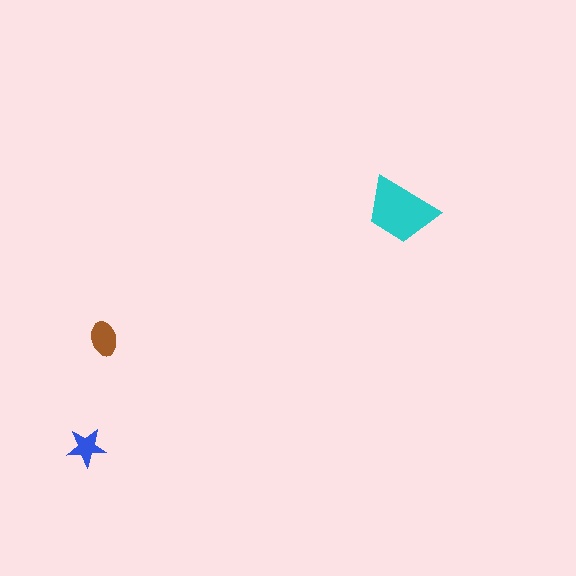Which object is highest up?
The cyan trapezoid is topmost.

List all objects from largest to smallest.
The cyan trapezoid, the brown ellipse, the blue star.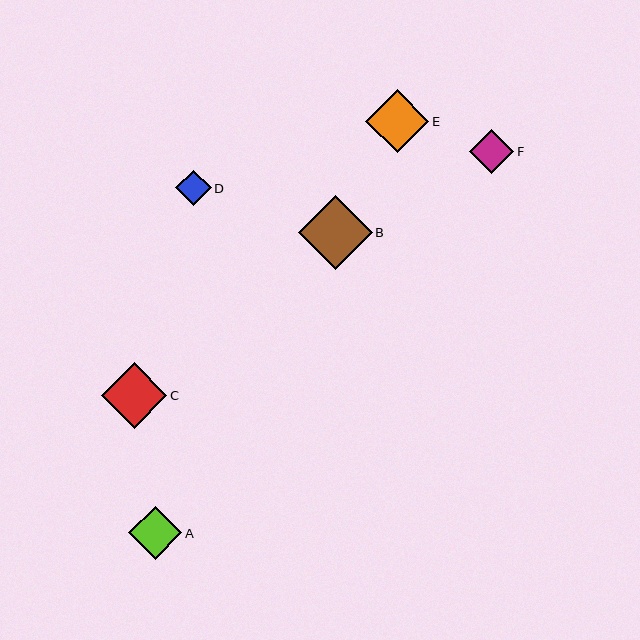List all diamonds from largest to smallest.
From largest to smallest: B, C, E, A, F, D.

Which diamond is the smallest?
Diamond D is the smallest with a size of approximately 36 pixels.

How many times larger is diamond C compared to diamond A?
Diamond C is approximately 1.2 times the size of diamond A.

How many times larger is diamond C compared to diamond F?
Diamond C is approximately 1.5 times the size of diamond F.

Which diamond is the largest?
Diamond B is the largest with a size of approximately 74 pixels.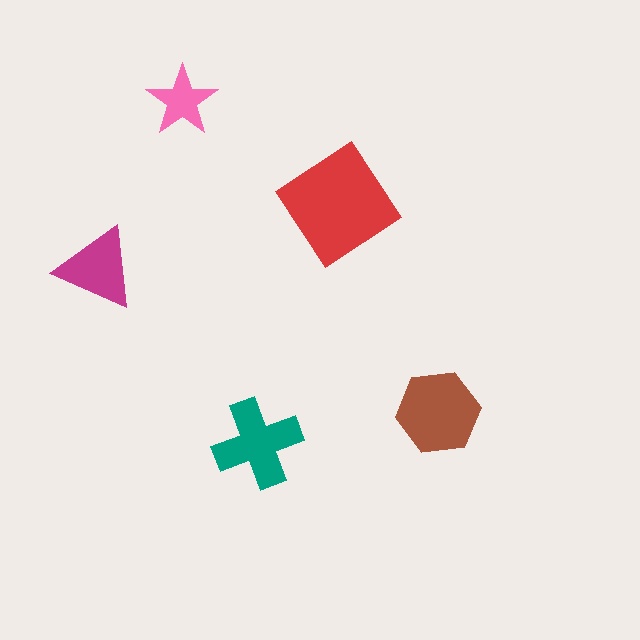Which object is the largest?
The red diamond.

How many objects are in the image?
There are 5 objects in the image.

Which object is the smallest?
The pink star.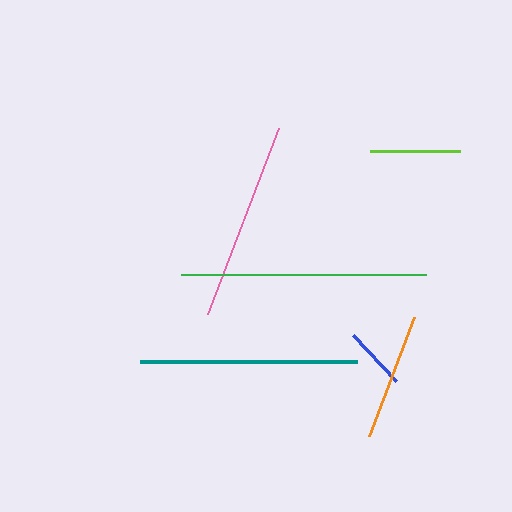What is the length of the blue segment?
The blue segment is approximately 63 pixels long.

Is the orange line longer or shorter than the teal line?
The teal line is longer than the orange line.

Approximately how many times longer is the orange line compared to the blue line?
The orange line is approximately 2.0 times the length of the blue line.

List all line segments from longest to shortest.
From longest to shortest: green, teal, pink, orange, lime, blue.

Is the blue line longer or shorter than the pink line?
The pink line is longer than the blue line.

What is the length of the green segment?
The green segment is approximately 245 pixels long.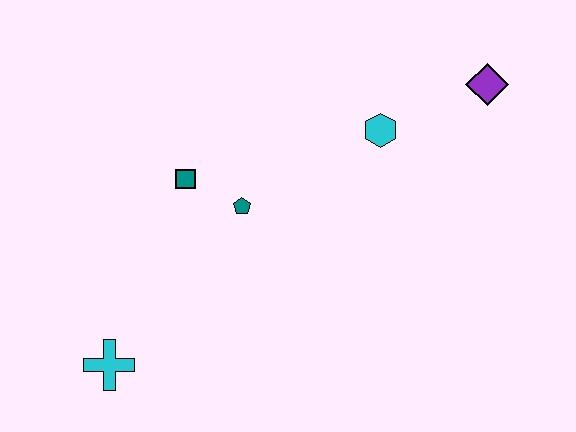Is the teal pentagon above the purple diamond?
No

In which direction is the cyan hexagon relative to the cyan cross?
The cyan hexagon is to the right of the cyan cross.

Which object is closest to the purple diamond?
The cyan hexagon is closest to the purple diamond.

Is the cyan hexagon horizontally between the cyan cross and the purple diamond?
Yes